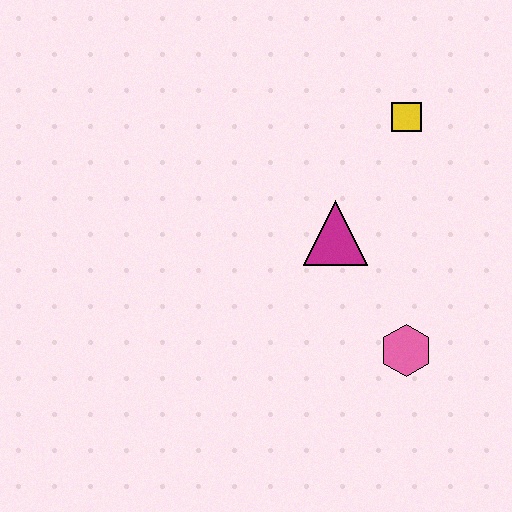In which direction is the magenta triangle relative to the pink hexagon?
The magenta triangle is above the pink hexagon.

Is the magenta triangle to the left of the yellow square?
Yes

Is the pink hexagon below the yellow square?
Yes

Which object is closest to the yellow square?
The magenta triangle is closest to the yellow square.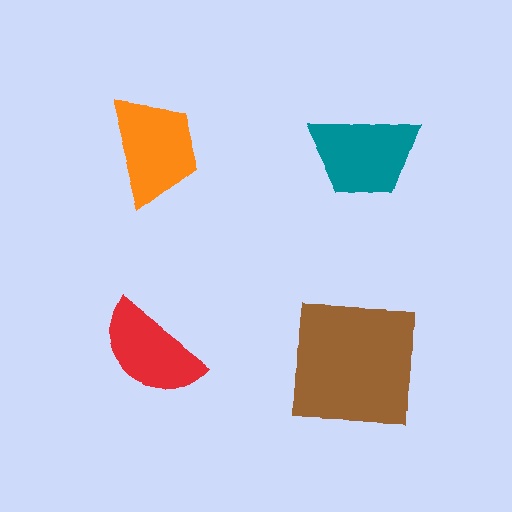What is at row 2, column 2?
A brown square.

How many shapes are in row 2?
2 shapes.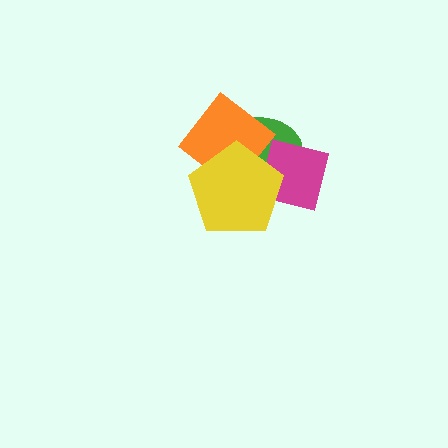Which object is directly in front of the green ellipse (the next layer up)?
The orange diamond is directly in front of the green ellipse.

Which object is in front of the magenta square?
The yellow pentagon is in front of the magenta square.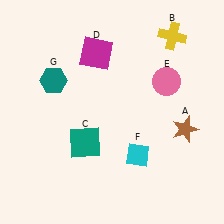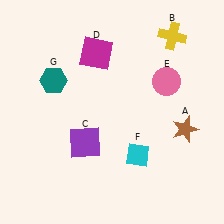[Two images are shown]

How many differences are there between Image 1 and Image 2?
There is 1 difference between the two images.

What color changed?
The square (C) changed from teal in Image 1 to purple in Image 2.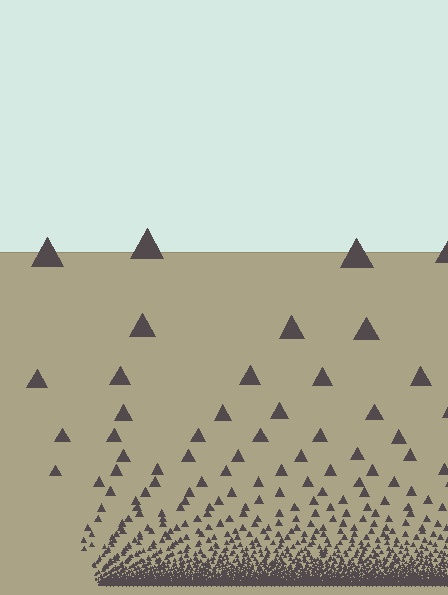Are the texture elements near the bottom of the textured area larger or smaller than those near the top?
Smaller. The gradient is inverted — elements near the bottom are smaller and denser.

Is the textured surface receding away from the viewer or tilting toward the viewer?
The surface appears to tilt toward the viewer. Texture elements get larger and sparser toward the top.